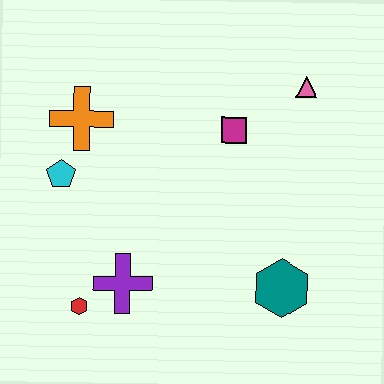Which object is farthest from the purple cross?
The pink triangle is farthest from the purple cross.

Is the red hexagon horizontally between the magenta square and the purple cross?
No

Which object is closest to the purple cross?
The red hexagon is closest to the purple cross.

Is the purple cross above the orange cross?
No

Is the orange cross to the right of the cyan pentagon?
Yes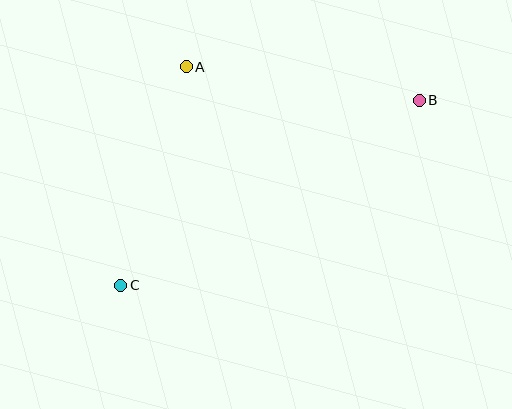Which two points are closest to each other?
Points A and C are closest to each other.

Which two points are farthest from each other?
Points B and C are farthest from each other.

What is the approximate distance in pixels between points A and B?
The distance between A and B is approximately 235 pixels.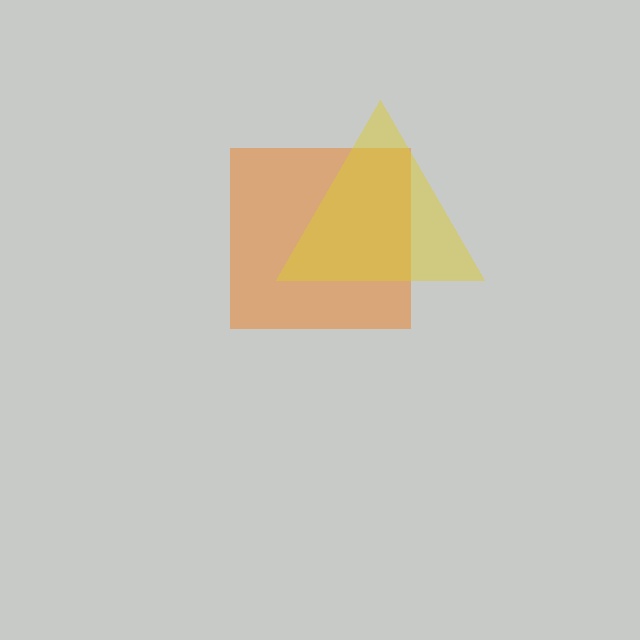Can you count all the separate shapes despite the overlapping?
Yes, there are 2 separate shapes.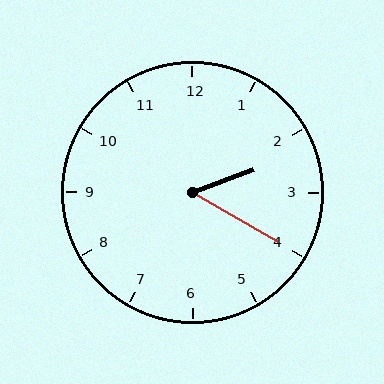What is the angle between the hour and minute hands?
Approximately 50 degrees.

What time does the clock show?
2:20.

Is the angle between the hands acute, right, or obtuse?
It is acute.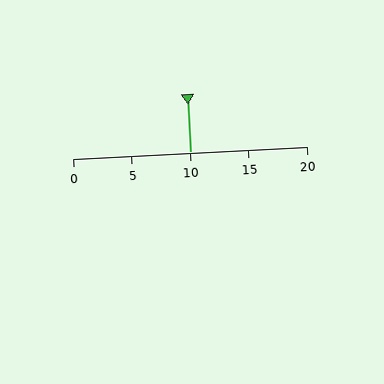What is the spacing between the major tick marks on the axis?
The major ticks are spaced 5 apart.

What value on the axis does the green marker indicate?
The marker indicates approximately 10.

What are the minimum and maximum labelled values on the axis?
The axis runs from 0 to 20.